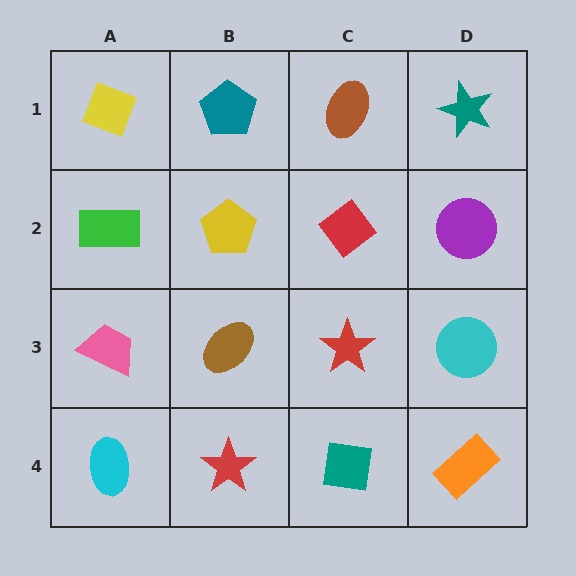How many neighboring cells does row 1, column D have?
2.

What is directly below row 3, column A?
A cyan ellipse.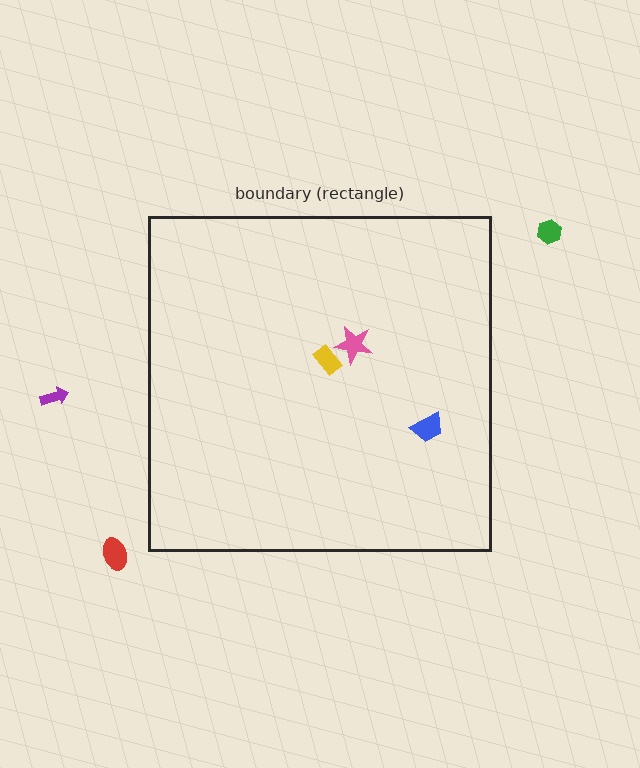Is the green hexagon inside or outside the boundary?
Outside.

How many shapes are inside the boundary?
3 inside, 3 outside.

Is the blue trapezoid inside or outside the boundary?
Inside.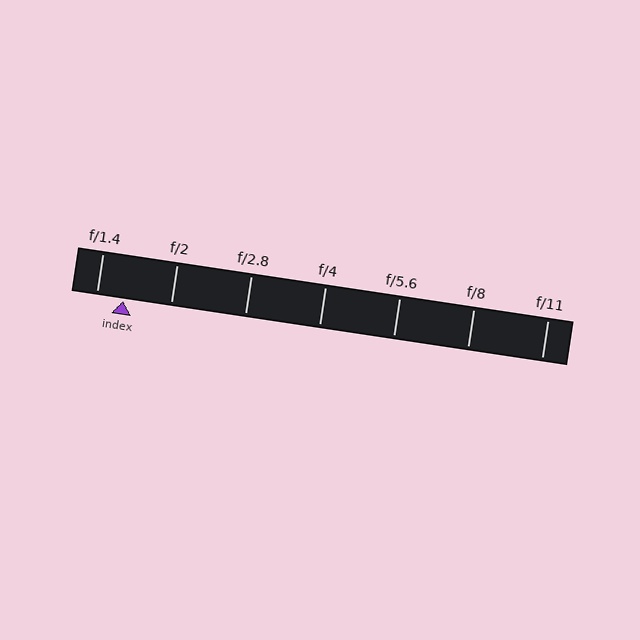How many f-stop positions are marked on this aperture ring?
There are 7 f-stop positions marked.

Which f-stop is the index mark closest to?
The index mark is closest to f/1.4.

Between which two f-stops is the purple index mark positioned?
The index mark is between f/1.4 and f/2.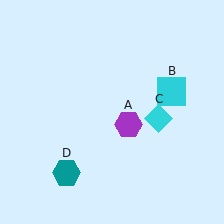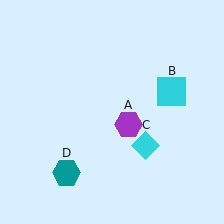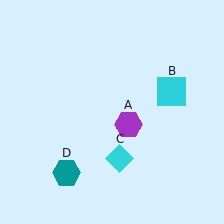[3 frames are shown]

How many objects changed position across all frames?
1 object changed position: cyan diamond (object C).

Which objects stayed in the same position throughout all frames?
Purple hexagon (object A) and cyan square (object B) and teal hexagon (object D) remained stationary.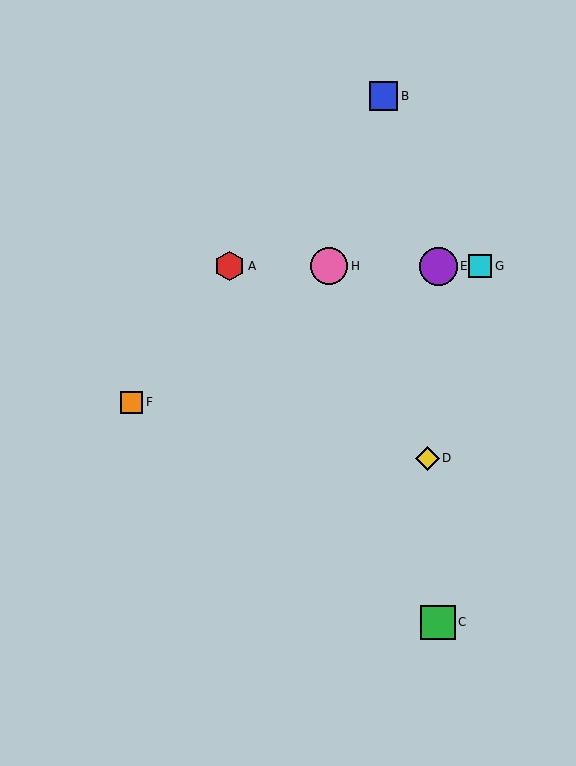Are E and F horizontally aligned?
No, E is at y≈266 and F is at y≈402.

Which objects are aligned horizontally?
Objects A, E, G, H are aligned horizontally.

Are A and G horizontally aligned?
Yes, both are at y≈266.